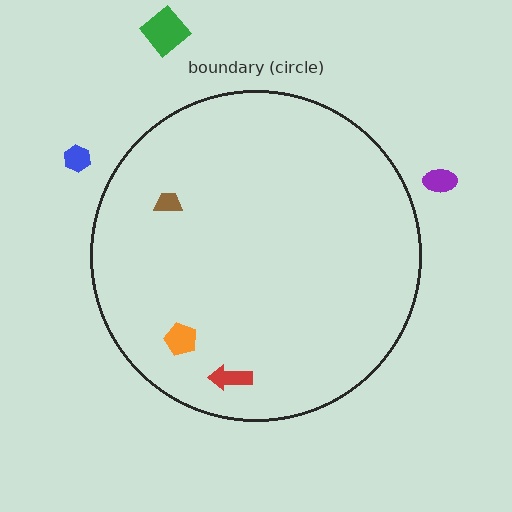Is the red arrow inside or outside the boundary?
Inside.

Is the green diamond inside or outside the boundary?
Outside.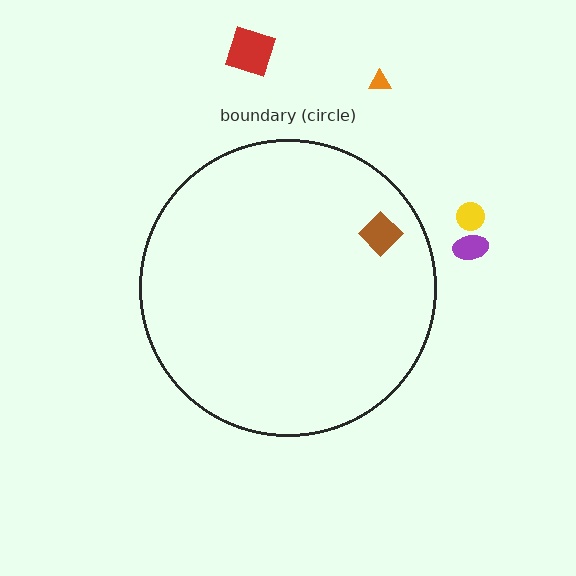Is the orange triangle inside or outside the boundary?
Outside.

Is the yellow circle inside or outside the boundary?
Outside.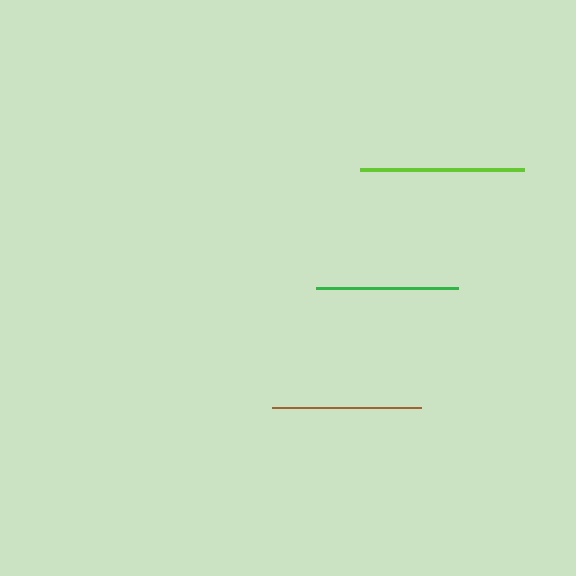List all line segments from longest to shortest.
From longest to shortest: lime, brown, green.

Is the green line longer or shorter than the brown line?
The brown line is longer than the green line.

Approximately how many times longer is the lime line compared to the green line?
The lime line is approximately 1.2 times the length of the green line.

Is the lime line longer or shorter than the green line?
The lime line is longer than the green line.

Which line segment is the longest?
The lime line is the longest at approximately 165 pixels.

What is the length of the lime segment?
The lime segment is approximately 165 pixels long.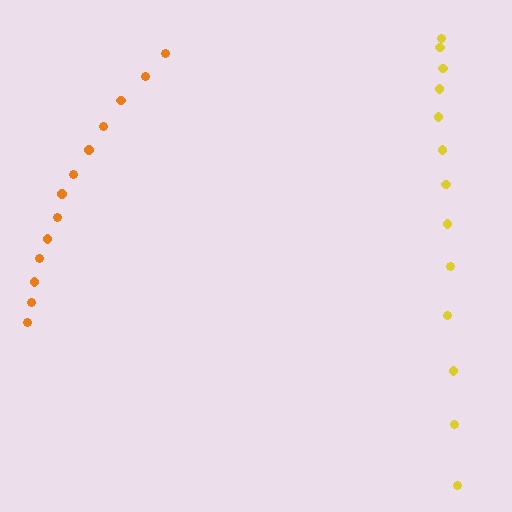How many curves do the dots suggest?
There are 2 distinct paths.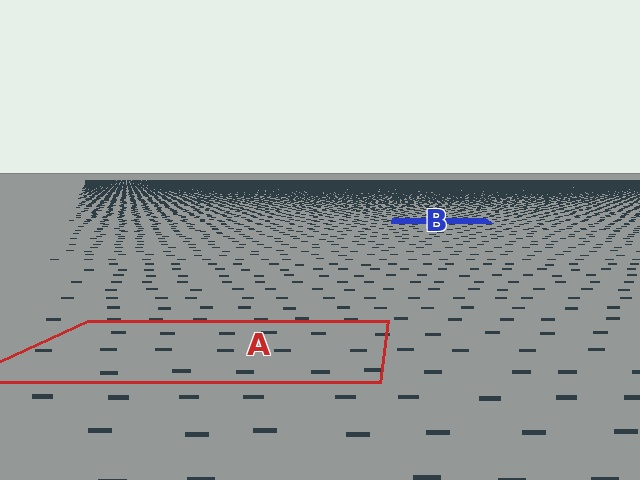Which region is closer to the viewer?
Region A is closer. The texture elements there are larger and more spread out.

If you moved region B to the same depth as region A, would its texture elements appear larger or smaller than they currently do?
They would appear larger. At a closer depth, the same texture elements are projected at a bigger on-screen size.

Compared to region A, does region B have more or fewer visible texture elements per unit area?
Region B has more texture elements per unit area — they are packed more densely because it is farther away.